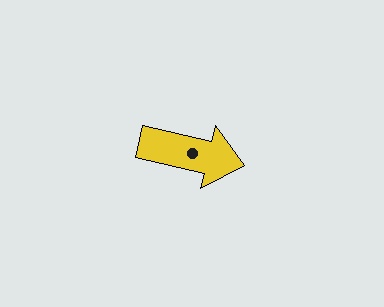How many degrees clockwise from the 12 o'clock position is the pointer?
Approximately 103 degrees.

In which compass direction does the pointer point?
East.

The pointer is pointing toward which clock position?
Roughly 3 o'clock.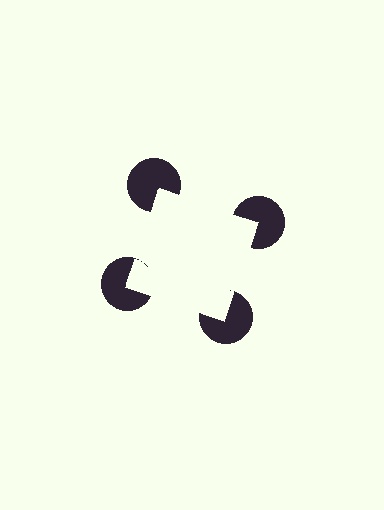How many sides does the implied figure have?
4 sides.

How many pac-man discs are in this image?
There are 4 — one at each vertex of the illusory square.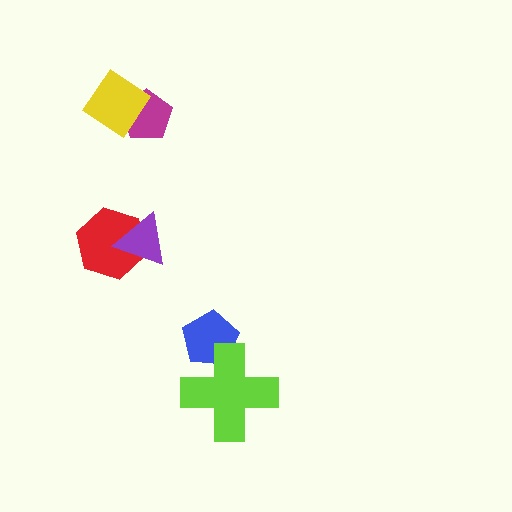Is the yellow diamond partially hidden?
No, no other shape covers it.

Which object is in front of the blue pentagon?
The lime cross is in front of the blue pentagon.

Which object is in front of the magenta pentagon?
The yellow diamond is in front of the magenta pentagon.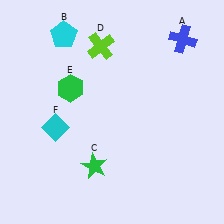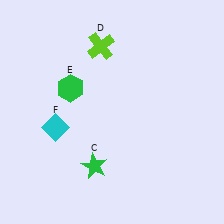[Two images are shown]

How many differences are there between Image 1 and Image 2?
There are 2 differences between the two images.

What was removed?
The cyan pentagon (B), the blue cross (A) were removed in Image 2.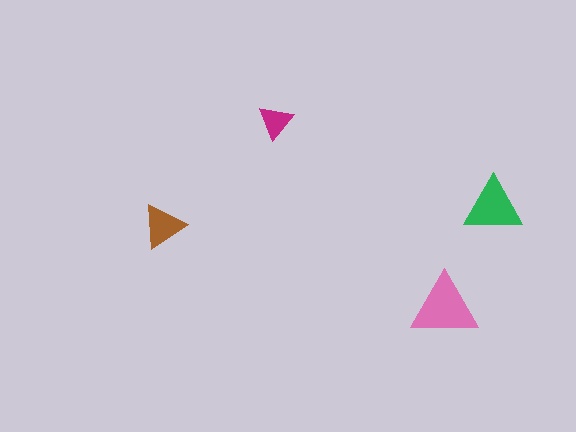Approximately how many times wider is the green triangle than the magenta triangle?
About 1.5 times wider.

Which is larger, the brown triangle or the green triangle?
The green one.